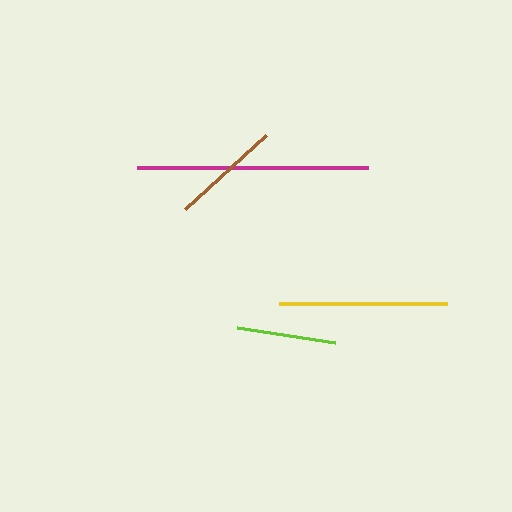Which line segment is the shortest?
The lime line is the shortest at approximately 100 pixels.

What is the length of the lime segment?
The lime segment is approximately 100 pixels long.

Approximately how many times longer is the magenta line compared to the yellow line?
The magenta line is approximately 1.4 times the length of the yellow line.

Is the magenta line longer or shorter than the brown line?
The magenta line is longer than the brown line.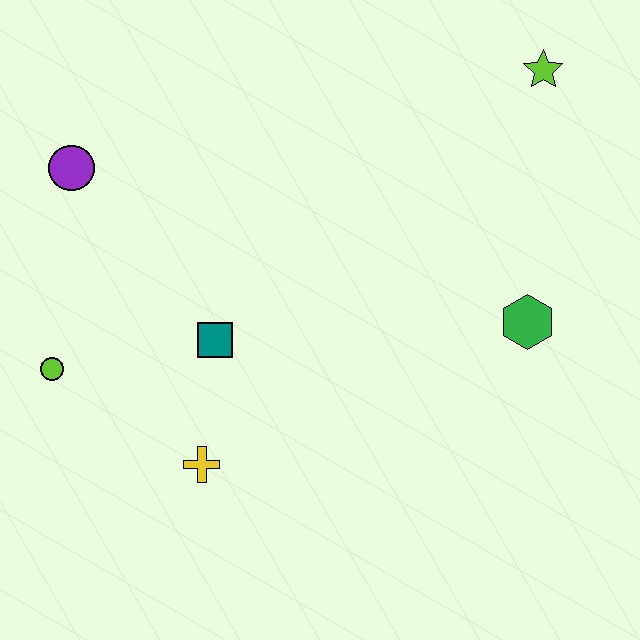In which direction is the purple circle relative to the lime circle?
The purple circle is above the lime circle.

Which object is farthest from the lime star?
The lime circle is farthest from the lime star.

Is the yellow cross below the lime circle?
Yes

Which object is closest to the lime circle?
The teal square is closest to the lime circle.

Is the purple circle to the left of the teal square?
Yes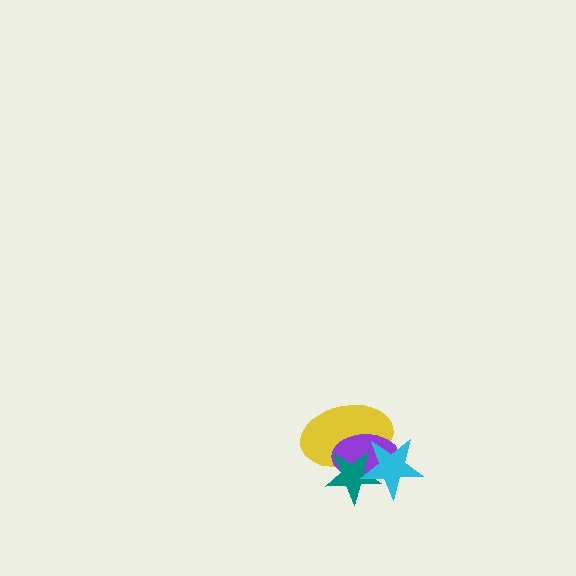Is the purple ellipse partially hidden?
Yes, it is partially covered by another shape.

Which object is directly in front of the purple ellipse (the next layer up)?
The teal star is directly in front of the purple ellipse.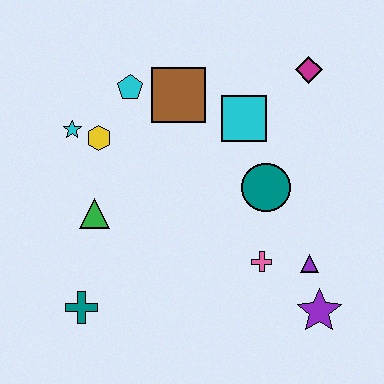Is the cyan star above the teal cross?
Yes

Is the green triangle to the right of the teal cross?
Yes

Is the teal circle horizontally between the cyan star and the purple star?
Yes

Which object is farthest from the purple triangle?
The cyan star is farthest from the purple triangle.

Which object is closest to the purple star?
The purple triangle is closest to the purple star.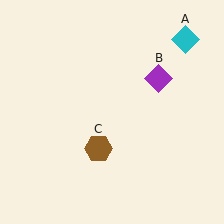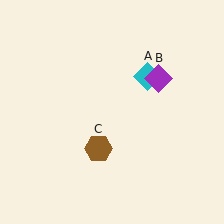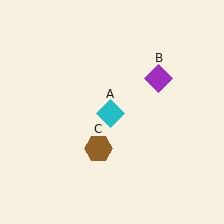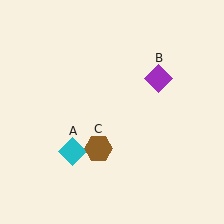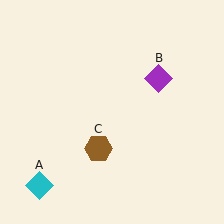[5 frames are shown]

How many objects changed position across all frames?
1 object changed position: cyan diamond (object A).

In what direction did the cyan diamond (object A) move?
The cyan diamond (object A) moved down and to the left.